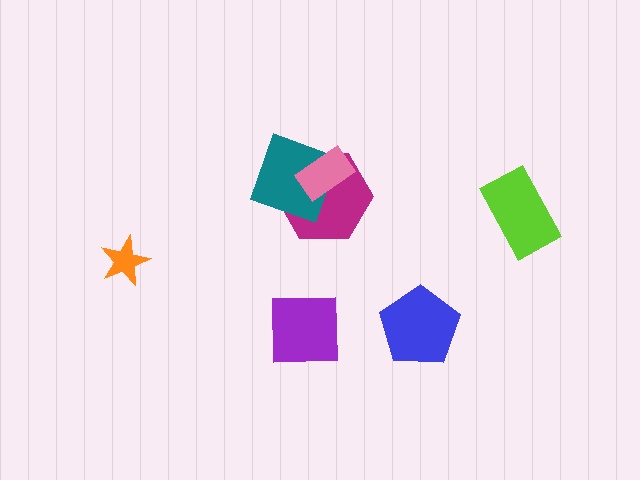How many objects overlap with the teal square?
2 objects overlap with the teal square.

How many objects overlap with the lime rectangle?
0 objects overlap with the lime rectangle.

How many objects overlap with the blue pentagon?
0 objects overlap with the blue pentagon.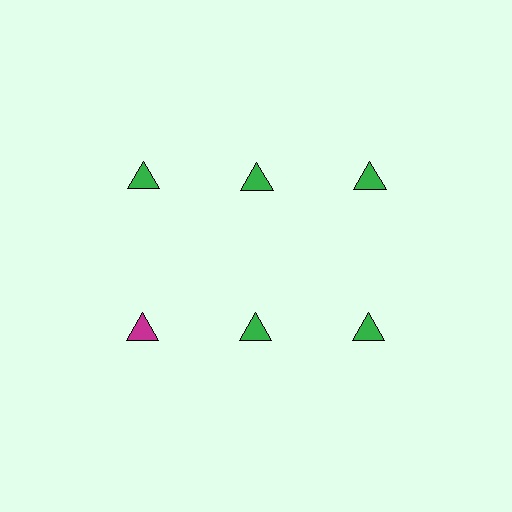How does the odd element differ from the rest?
It has a different color: magenta instead of green.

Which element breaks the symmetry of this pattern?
The magenta triangle in the second row, leftmost column breaks the symmetry. All other shapes are green triangles.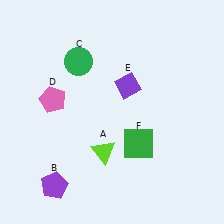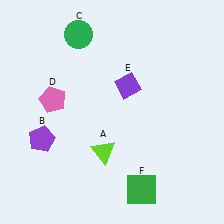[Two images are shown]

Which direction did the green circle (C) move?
The green circle (C) moved up.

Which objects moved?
The objects that moved are: the purple pentagon (B), the green circle (C), the green square (F).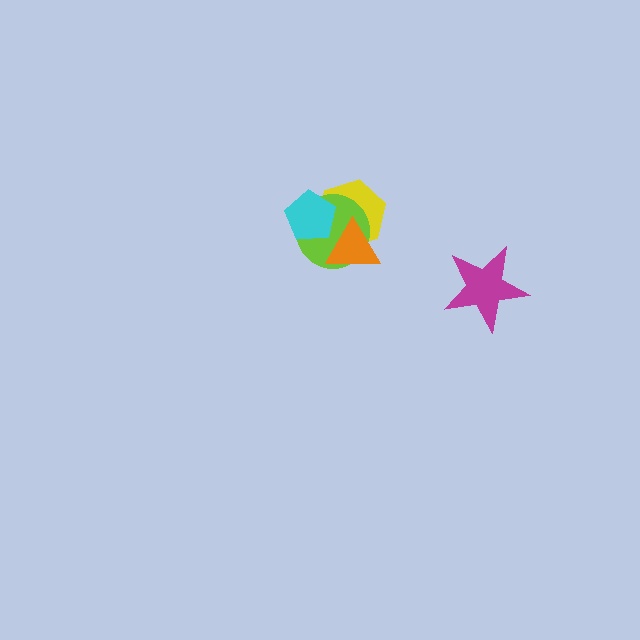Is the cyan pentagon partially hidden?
Yes, it is partially covered by another shape.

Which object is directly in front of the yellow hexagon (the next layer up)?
The lime circle is directly in front of the yellow hexagon.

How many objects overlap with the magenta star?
0 objects overlap with the magenta star.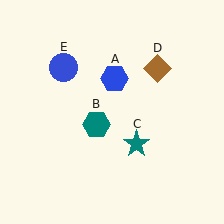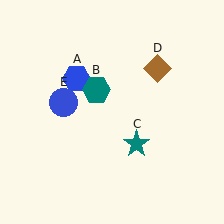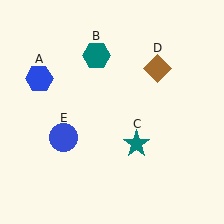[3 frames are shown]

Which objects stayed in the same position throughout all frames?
Teal star (object C) and brown diamond (object D) remained stationary.